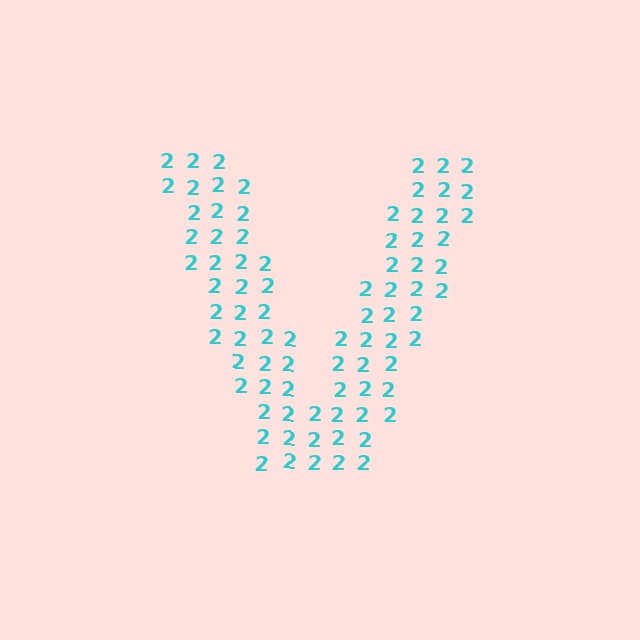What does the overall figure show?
The overall figure shows the letter V.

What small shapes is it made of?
It is made of small digit 2's.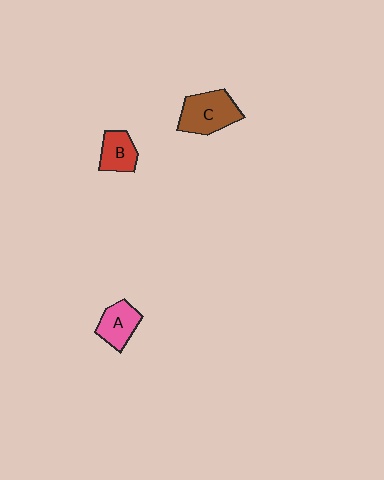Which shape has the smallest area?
Shape B (red).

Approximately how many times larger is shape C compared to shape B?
Approximately 1.5 times.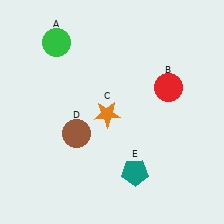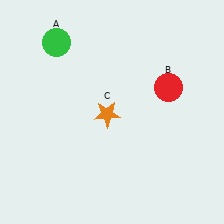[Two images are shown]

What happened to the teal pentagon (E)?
The teal pentagon (E) was removed in Image 2. It was in the bottom-right area of Image 1.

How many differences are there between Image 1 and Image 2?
There are 2 differences between the two images.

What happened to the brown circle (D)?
The brown circle (D) was removed in Image 2. It was in the bottom-left area of Image 1.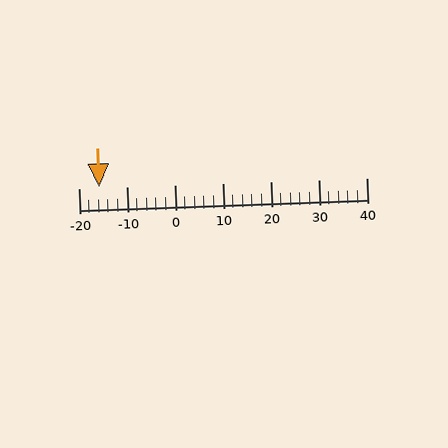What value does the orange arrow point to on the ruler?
The orange arrow points to approximately -16.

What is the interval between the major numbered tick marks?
The major tick marks are spaced 10 units apart.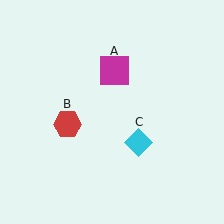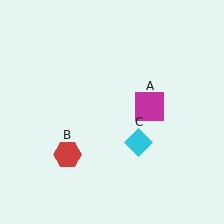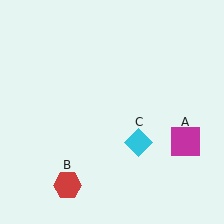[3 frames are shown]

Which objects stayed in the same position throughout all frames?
Cyan diamond (object C) remained stationary.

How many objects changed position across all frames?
2 objects changed position: magenta square (object A), red hexagon (object B).